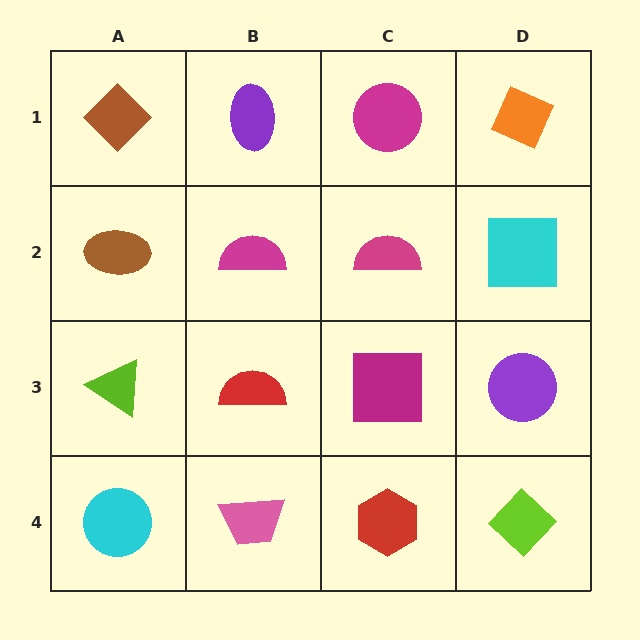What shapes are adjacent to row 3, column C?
A magenta semicircle (row 2, column C), a red hexagon (row 4, column C), a red semicircle (row 3, column B), a purple circle (row 3, column D).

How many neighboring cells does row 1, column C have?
3.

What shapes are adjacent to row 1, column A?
A brown ellipse (row 2, column A), a purple ellipse (row 1, column B).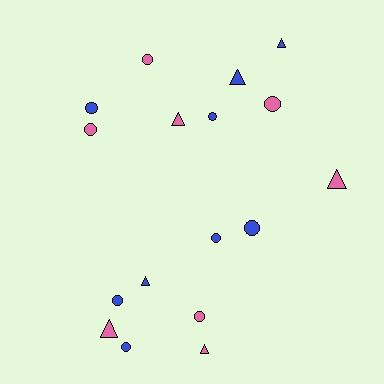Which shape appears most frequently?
Circle, with 10 objects.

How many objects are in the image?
There are 17 objects.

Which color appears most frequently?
Blue, with 9 objects.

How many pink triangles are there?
There are 4 pink triangles.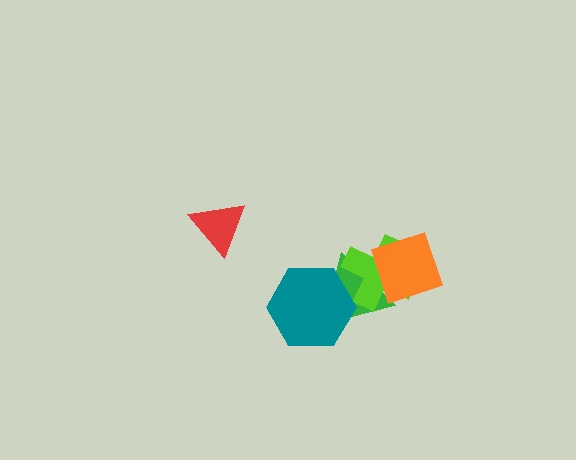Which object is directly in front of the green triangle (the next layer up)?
The lime cross is directly in front of the green triangle.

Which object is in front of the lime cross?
The orange square is in front of the lime cross.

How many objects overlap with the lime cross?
2 objects overlap with the lime cross.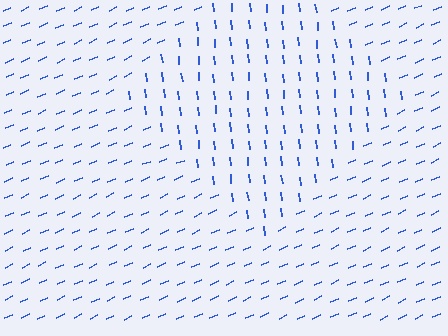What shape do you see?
I see a diamond.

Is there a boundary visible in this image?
Yes, there is a texture boundary formed by a change in line orientation.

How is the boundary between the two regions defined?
The boundary is defined purely by a change in line orientation (approximately 72 degrees difference). All lines are the same color and thickness.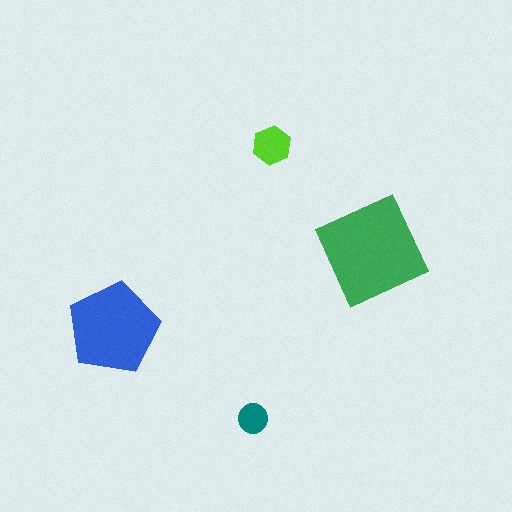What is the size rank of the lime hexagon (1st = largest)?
3rd.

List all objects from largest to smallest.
The green diamond, the blue pentagon, the lime hexagon, the teal circle.